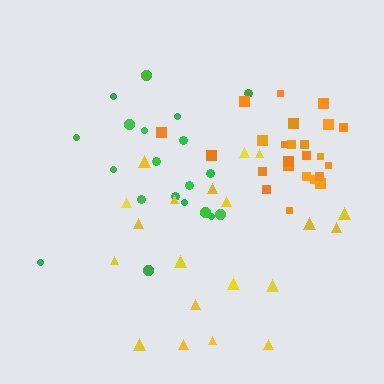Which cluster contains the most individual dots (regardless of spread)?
Orange (26).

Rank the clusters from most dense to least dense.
orange, green, yellow.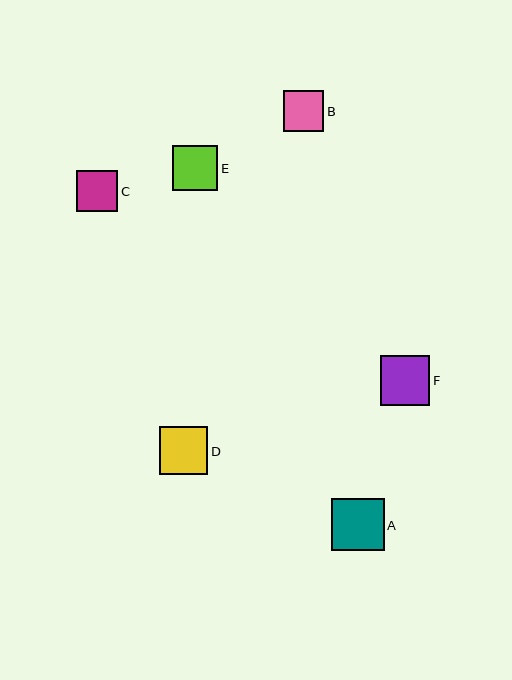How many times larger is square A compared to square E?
Square A is approximately 1.2 times the size of square E.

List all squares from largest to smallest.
From largest to smallest: A, F, D, E, C, B.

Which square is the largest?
Square A is the largest with a size of approximately 53 pixels.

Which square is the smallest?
Square B is the smallest with a size of approximately 40 pixels.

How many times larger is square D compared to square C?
Square D is approximately 1.2 times the size of square C.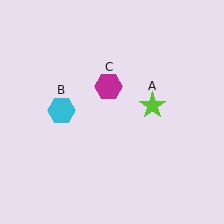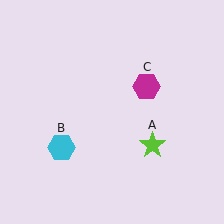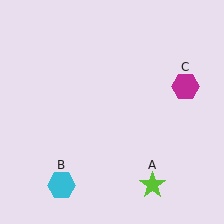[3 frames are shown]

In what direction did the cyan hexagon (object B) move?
The cyan hexagon (object B) moved down.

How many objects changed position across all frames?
3 objects changed position: lime star (object A), cyan hexagon (object B), magenta hexagon (object C).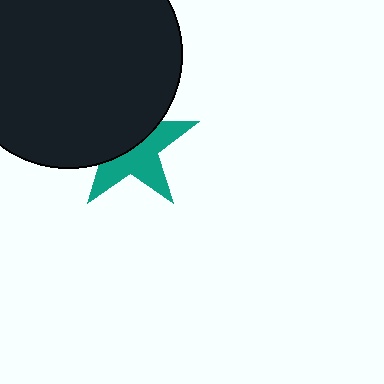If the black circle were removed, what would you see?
You would see the complete teal star.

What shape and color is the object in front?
The object in front is a black circle.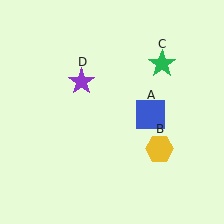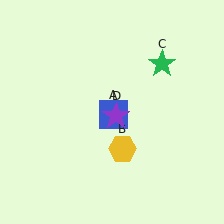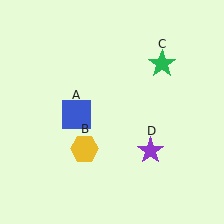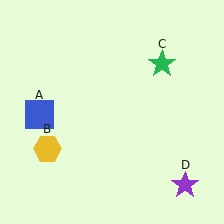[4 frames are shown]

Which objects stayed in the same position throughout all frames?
Green star (object C) remained stationary.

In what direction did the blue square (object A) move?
The blue square (object A) moved left.